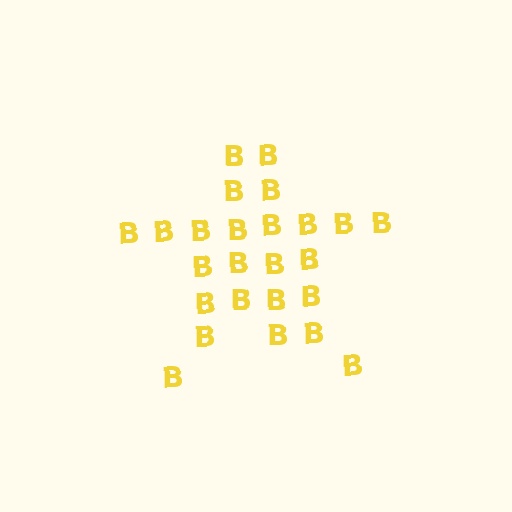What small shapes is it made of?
It is made of small letter B's.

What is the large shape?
The large shape is a star.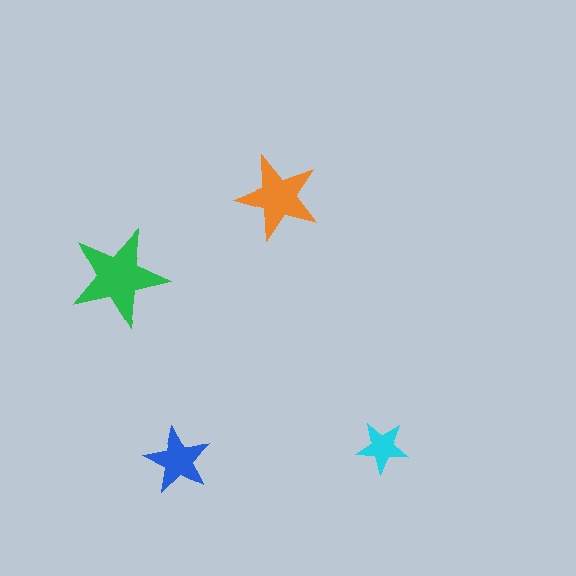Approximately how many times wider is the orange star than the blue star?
About 1.5 times wider.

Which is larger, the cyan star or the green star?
The green one.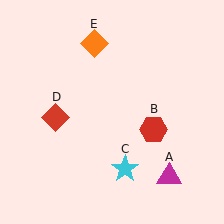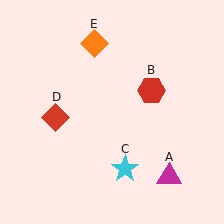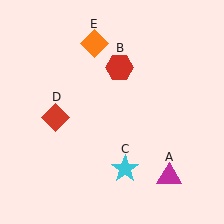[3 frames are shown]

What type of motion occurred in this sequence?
The red hexagon (object B) rotated counterclockwise around the center of the scene.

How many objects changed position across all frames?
1 object changed position: red hexagon (object B).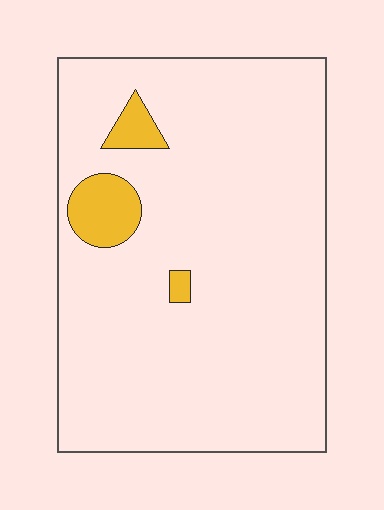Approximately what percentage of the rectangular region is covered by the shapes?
Approximately 5%.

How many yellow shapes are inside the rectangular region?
3.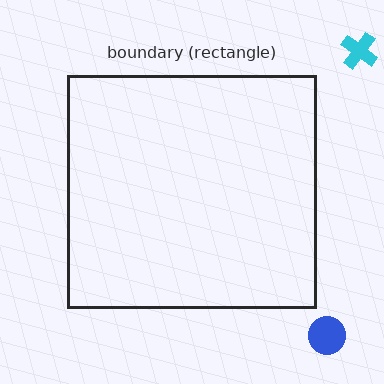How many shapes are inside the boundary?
0 inside, 2 outside.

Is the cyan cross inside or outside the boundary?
Outside.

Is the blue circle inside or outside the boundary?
Outside.